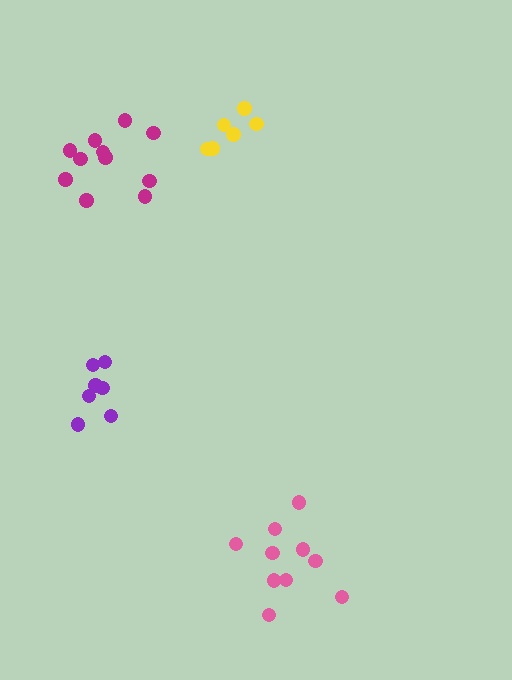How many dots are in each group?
Group 1: 7 dots, Group 2: 11 dots, Group 3: 10 dots, Group 4: 6 dots (34 total).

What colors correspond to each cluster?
The clusters are colored: purple, magenta, pink, yellow.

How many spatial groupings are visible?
There are 4 spatial groupings.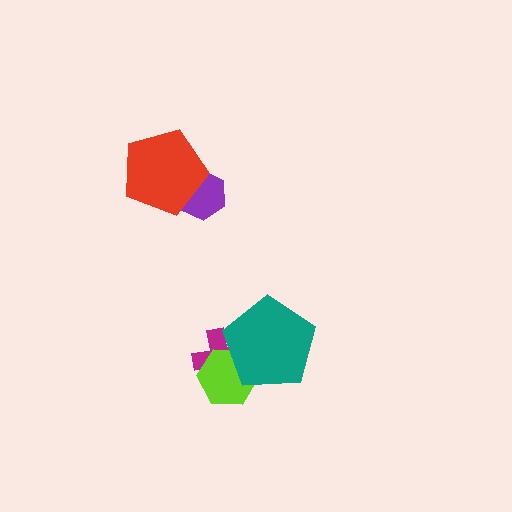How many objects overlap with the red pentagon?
1 object overlaps with the red pentagon.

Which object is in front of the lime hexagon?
The teal pentagon is in front of the lime hexagon.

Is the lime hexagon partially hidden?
Yes, it is partially covered by another shape.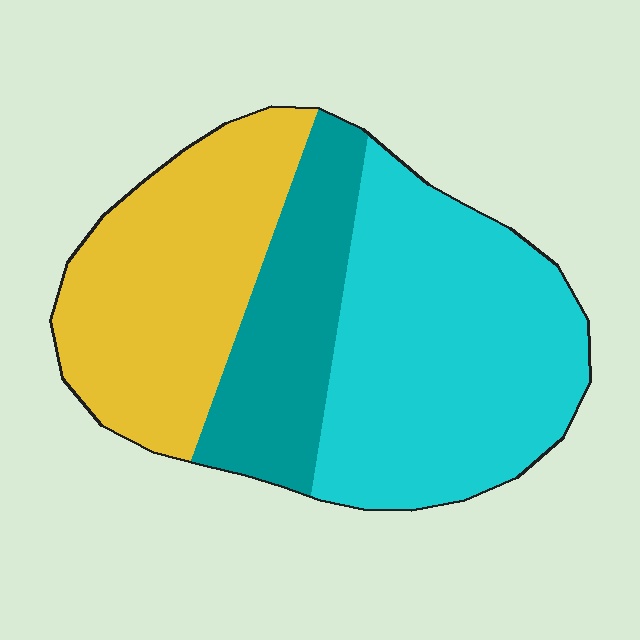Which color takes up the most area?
Cyan, at roughly 45%.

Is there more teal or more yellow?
Yellow.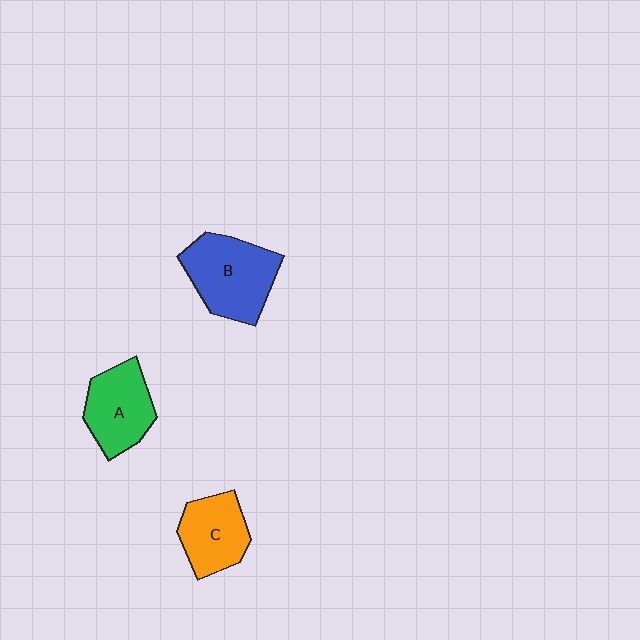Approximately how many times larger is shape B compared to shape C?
Approximately 1.4 times.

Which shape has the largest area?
Shape B (blue).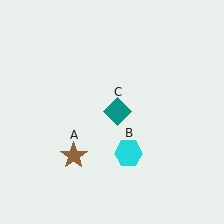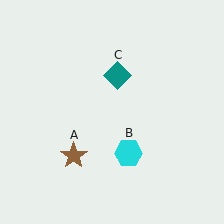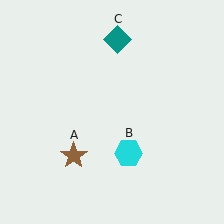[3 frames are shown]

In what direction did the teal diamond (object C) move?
The teal diamond (object C) moved up.